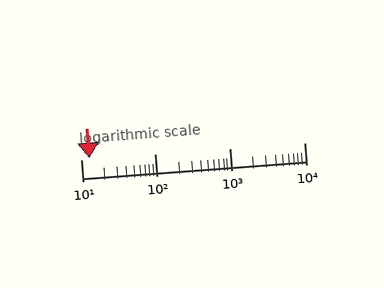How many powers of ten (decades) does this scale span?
The scale spans 3 decades, from 10 to 10000.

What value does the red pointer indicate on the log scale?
The pointer indicates approximately 13.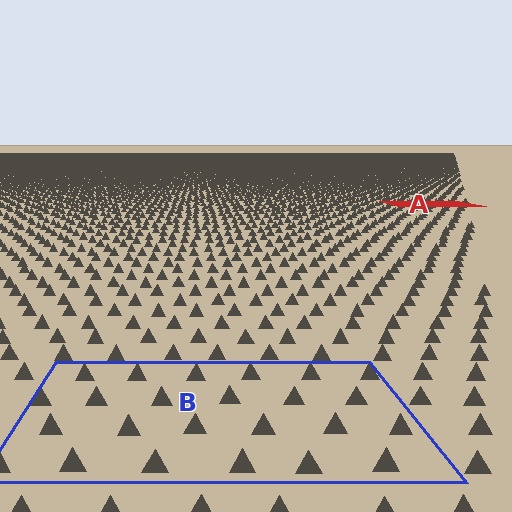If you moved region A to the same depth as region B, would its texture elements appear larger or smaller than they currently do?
They would appear larger. At a closer depth, the same texture elements are projected at a bigger on-screen size.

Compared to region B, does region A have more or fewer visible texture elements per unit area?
Region A has more texture elements per unit area — they are packed more densely because it is farther away.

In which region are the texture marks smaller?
The texture marks are smaller in region A, because it is farther away.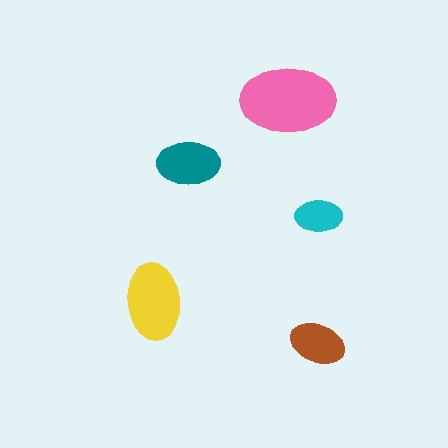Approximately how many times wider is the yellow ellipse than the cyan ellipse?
About 1.5 times wider.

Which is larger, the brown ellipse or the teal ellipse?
The teal one.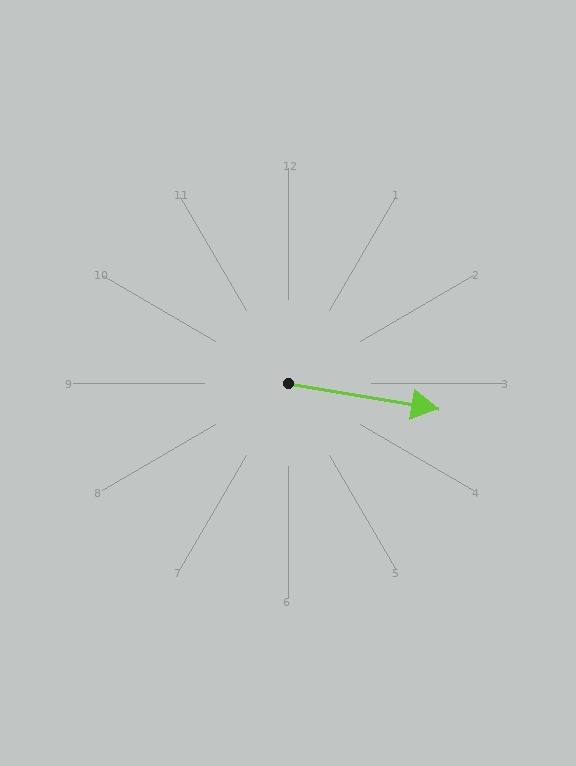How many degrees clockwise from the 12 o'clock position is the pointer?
Approximately 100 degrees.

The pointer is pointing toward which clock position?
Roughly 3 o'clock.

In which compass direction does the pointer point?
East.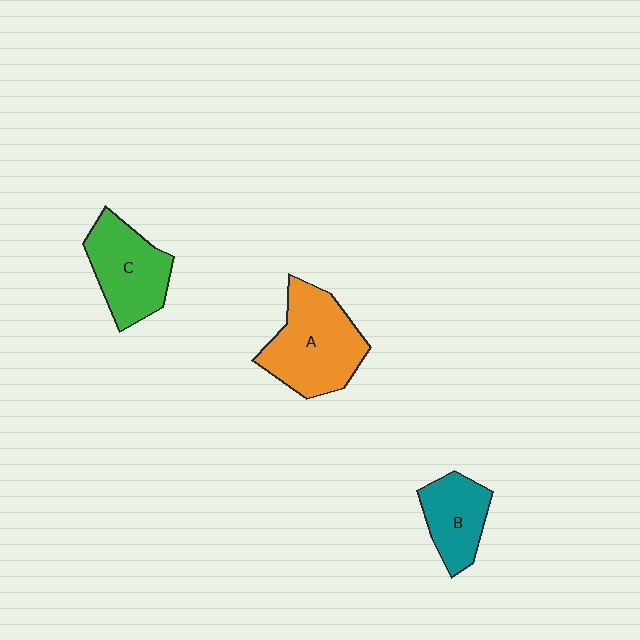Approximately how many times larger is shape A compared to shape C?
Approximately 1.3 times.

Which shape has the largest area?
Shape A (orange).